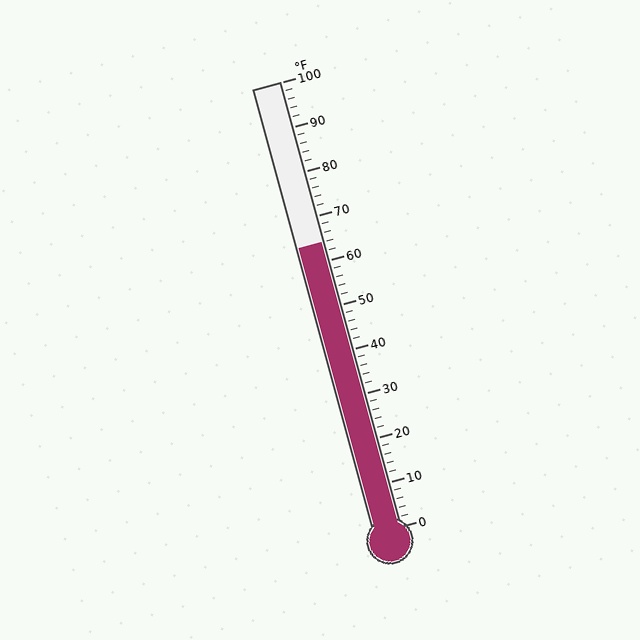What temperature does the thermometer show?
The thermometer shows approximately 64°F.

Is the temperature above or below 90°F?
The temperature is below 90°F.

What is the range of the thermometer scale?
The thermometer scale ranges from 0°F to 100°F.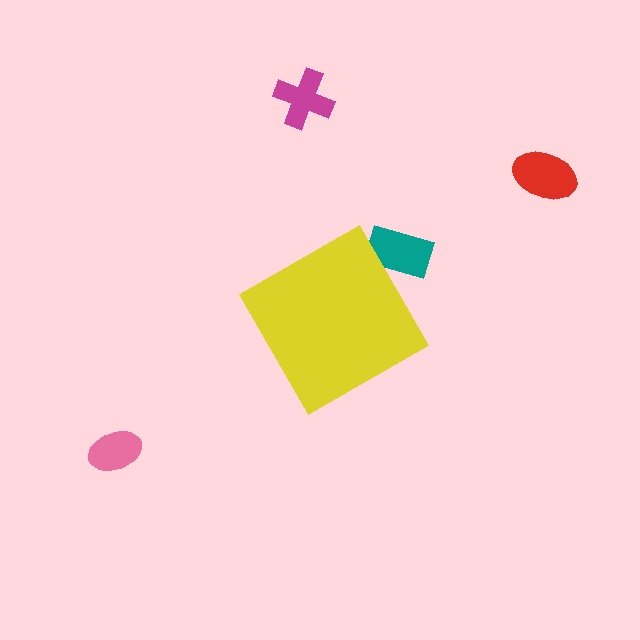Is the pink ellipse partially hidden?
No, the pink ellipse is fully visible.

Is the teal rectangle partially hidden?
Yes, the teal rectangle is partially hidden behind the yellow diamond.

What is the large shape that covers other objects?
A yellow diamond.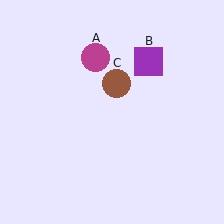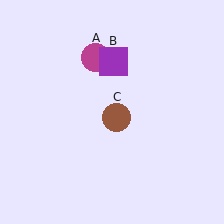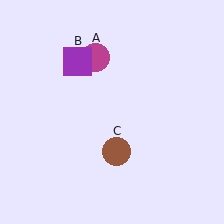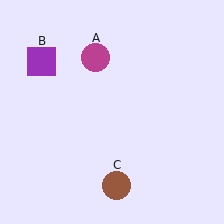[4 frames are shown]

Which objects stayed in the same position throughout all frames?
Magenta circle (object A) remained stationary.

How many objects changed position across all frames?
2 objects changed position: purple square (object B), brown circle (object C).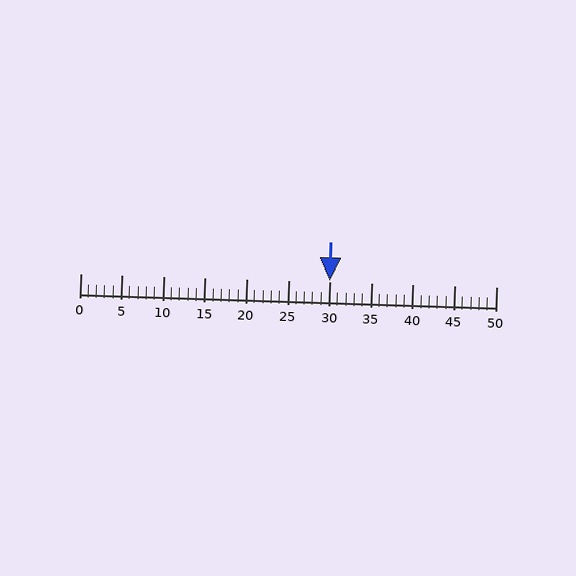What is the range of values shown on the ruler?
The ruler shows values from 0 to 50.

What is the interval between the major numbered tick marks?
The major tick marks are spaced 5 units apart.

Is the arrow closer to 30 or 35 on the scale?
The arrow is closer to 30.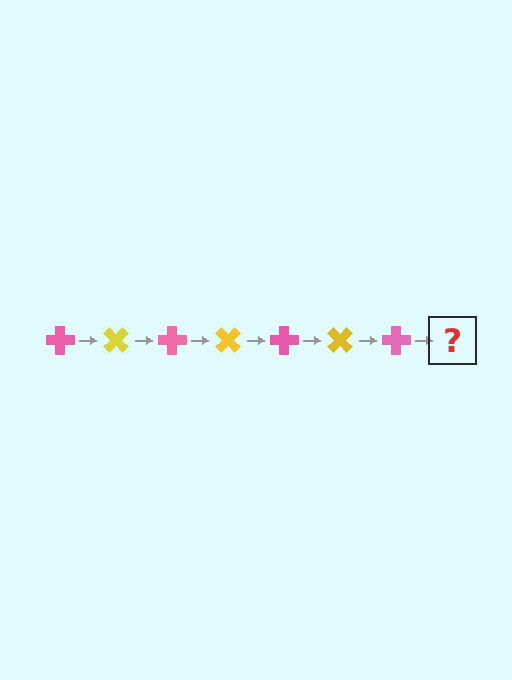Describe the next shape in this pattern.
It should be a yellow cross, rotated 315 degrees from the start.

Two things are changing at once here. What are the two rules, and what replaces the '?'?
The two rules are that it rotates 45 degrees each step and the color cycles through pink and yellow. The '?' should be a yellow cross, rotated 315 degrees from the start.